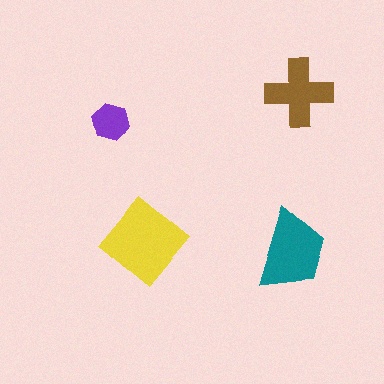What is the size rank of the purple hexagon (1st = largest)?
4th.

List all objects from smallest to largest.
The purple hexagon, the brown cross, the teal trapezoid, the yellow diamond.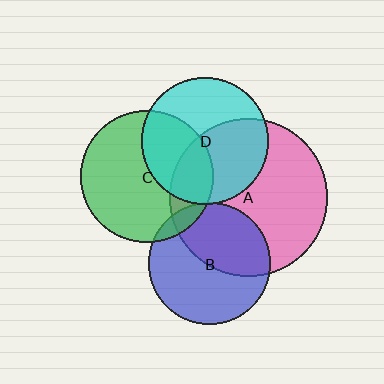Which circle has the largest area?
Circle A (pink).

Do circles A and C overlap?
Yes.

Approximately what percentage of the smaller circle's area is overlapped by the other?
Approximately 20%.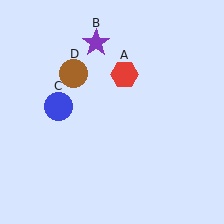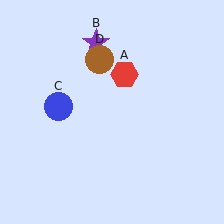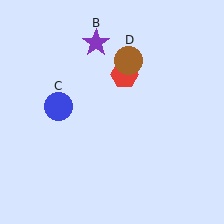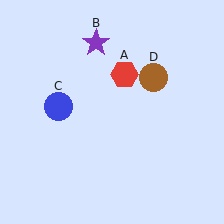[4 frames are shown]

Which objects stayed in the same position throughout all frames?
Red hexagon (object A) and purple star (object B) and blue circle (object C) remained stationary.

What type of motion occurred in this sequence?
The brown circle (object D) rotated clockwise around the center of the scene.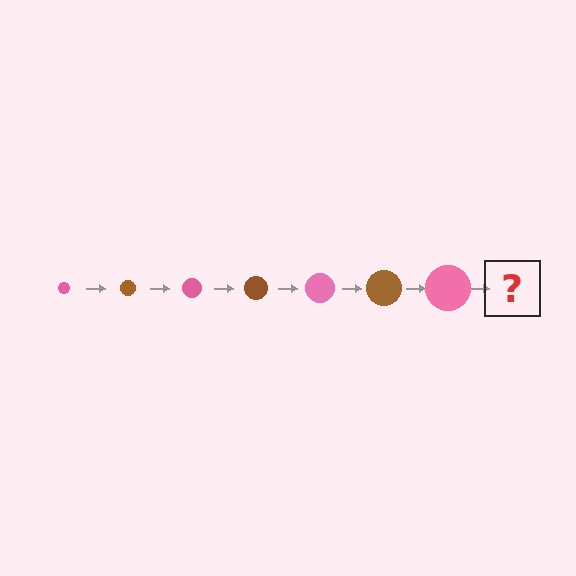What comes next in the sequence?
The next element should be a brown circle, larger than the previous one.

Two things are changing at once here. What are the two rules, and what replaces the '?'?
The two rules are that the circle grows larger each step and the color cycles through pink and brown. The '?' should be a brown circle, larger than the previous one.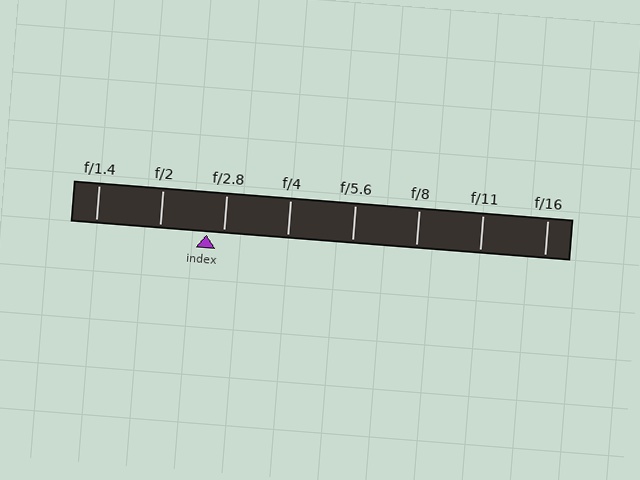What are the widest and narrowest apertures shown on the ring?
The widest aperture shown is f/1.4 and the narrowest is f/16.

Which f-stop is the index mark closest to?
The index mark is closest to f/2.8.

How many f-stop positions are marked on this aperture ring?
There are 8 f-stop positions marked.